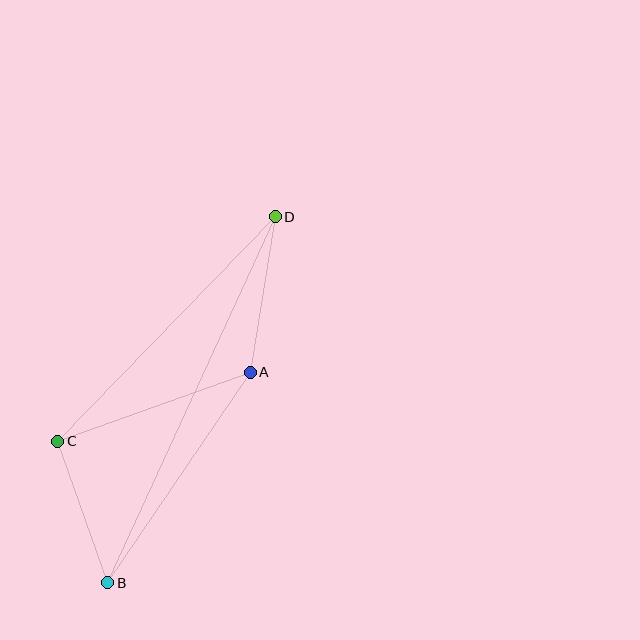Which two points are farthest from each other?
Points B and D are farthest from each other.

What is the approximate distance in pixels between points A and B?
The distance between A and B is approximately 254 pixels.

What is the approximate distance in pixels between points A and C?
The distance between A and C is approximately 204 pixels.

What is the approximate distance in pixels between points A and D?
The distance between A and D is approximately 158 pixels.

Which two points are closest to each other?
Points B and C are closest to each other.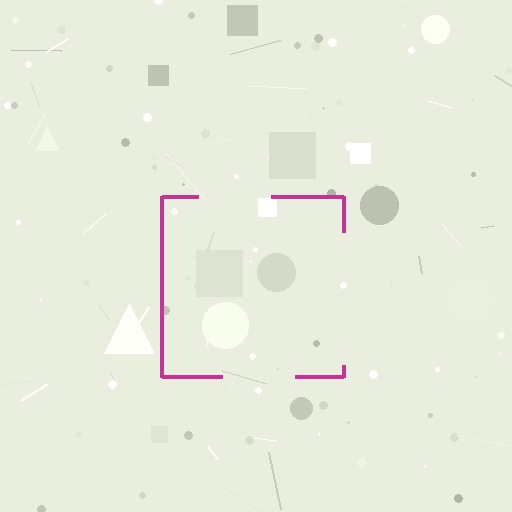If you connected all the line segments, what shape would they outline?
They would outline a square.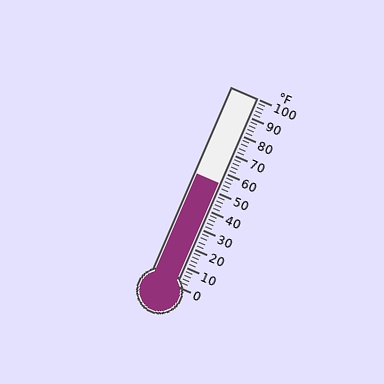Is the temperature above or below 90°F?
The temperature is below 90°F.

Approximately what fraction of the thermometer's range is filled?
The thermometer is filled to approximately 55% of its range.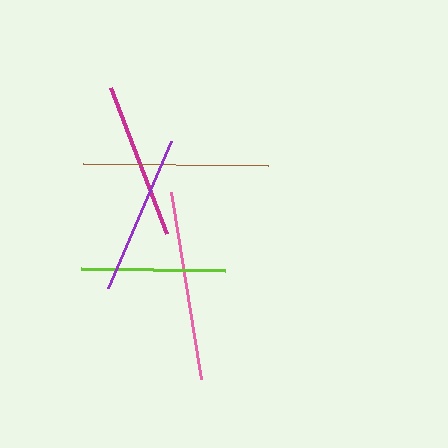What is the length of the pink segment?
The pink segment is approximately 189 pixels long.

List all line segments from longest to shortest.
From longest to shortest: pink, brown, purple, magenta, lime.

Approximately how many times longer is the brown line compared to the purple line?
The brown line is approximately 1.2 times the length of the purple line.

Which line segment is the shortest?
The lime line is the shortest at approximately 144 pixels.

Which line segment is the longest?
The pink line is the longest at approximately 189 pixels.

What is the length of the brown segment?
The brown segment is approximately 185 pixels long.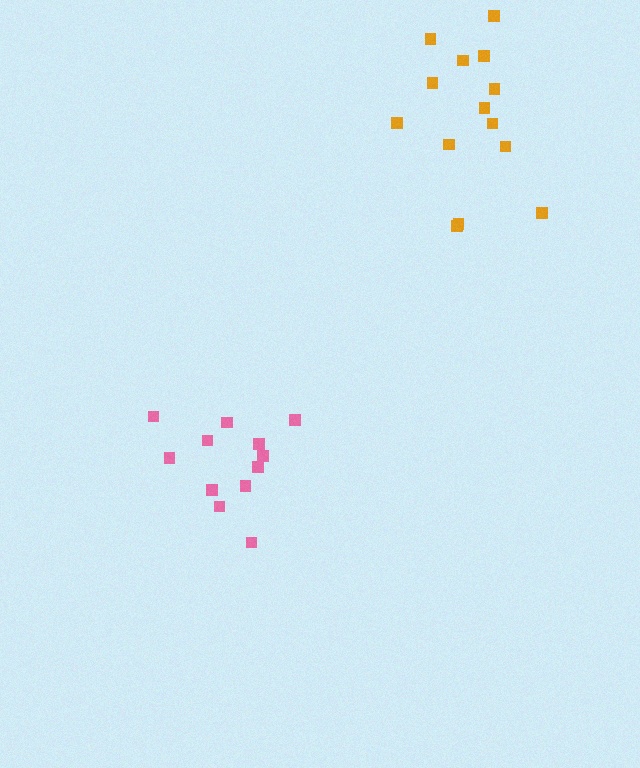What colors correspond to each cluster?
The clusters are colored: pink, orange.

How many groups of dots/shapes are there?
There are 2 groups.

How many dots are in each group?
Group 1: 12 dots, Group 2: 14 dots (26 total).